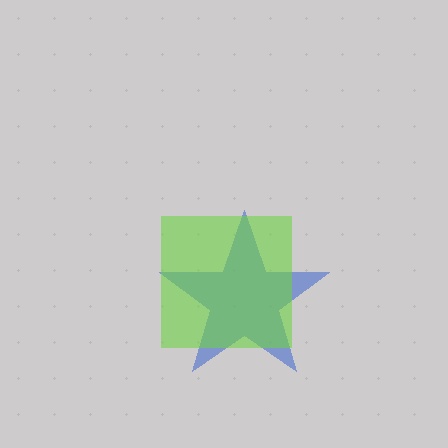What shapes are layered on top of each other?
The layered shapes are: a blue star, a lime square.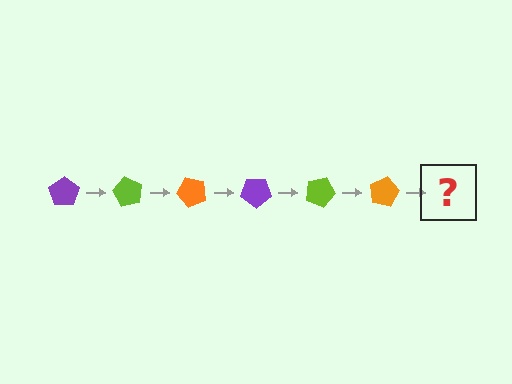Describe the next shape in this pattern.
It should be a purple pentagon, rotated 360 degrees from the start.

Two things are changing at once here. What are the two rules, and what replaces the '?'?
The two rules are that it rotates 60 degrees each step and the color cycles through purple, lime, and orange. The '?' should be a purple pentagon, rotated 360 degrees from the start.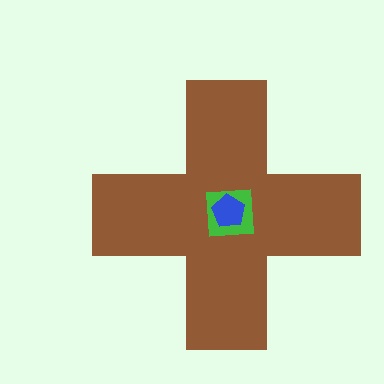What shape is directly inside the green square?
The blue pentagon.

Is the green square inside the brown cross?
Yes.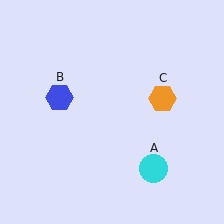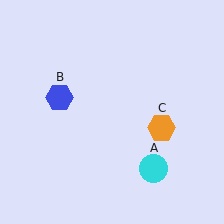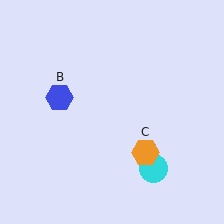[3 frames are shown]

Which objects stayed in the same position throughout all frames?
Cyan circle (object A) and blue hexagon (object B) remained stationary.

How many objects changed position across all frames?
1 object changed position: orange hexagon (object C).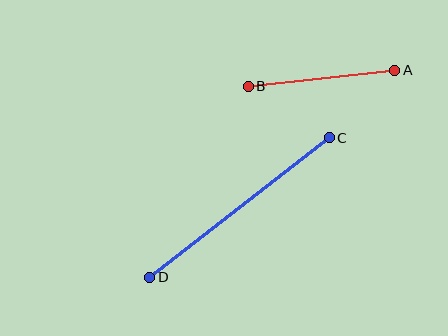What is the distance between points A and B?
The distance is approximately 147 pixels.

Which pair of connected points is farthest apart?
Points C and D are farthest apart.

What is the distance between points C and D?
The distance is approximately 227 pixels.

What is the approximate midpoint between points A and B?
The midpoint is at approximately (322, 78) pixels.